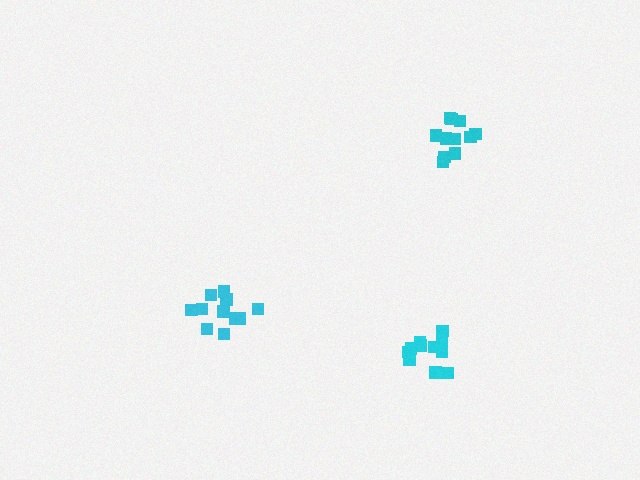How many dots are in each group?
Group 1: 11 dots, Group 2: 12 dots, Group 3: 11 dots (34 total).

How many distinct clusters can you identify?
There are 3 distinct clusters.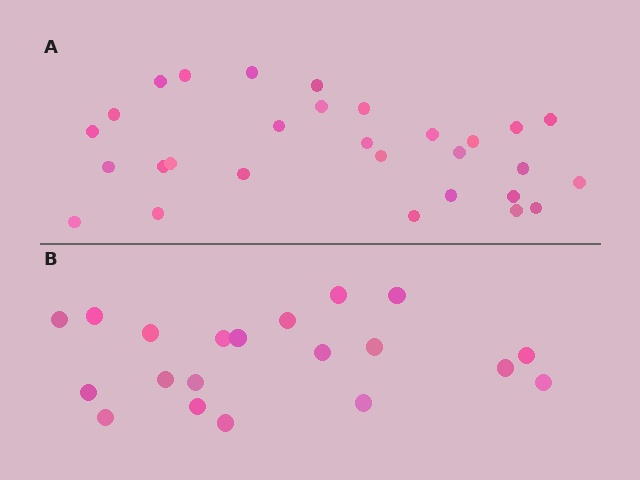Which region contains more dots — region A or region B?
Region A (the top region) has more dots.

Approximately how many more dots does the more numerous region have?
Region A has roughly 8 or so more dots than region B.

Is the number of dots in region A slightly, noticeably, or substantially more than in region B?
Region A has substantially more. The ratio is roughly 1.4 to 1.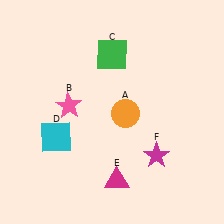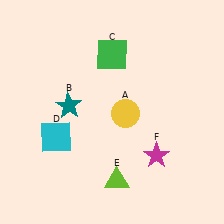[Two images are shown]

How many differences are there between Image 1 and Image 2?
There are 3 differences between the two images.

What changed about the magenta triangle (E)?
In Image 1, E is magenta. In Image 2, it changed to lime.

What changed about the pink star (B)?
In Image 1, B is pink. In Image 2, it changed to teal.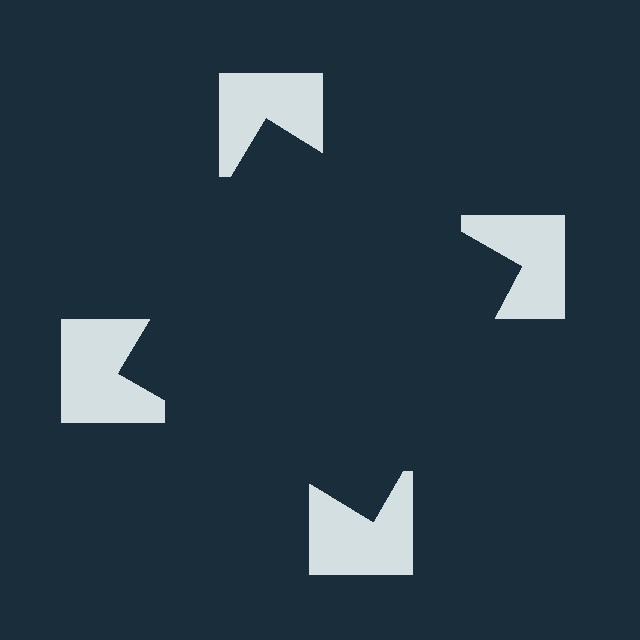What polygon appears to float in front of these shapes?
An illusory square — its edges are inferred from the aligned wedge cuts in the notched squares, not physically drawn.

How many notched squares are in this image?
There are 4 — one at each vertex of the illusory square.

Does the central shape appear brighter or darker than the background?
It typically appears slightly darker than the background, even though no actual brightness change is drawn.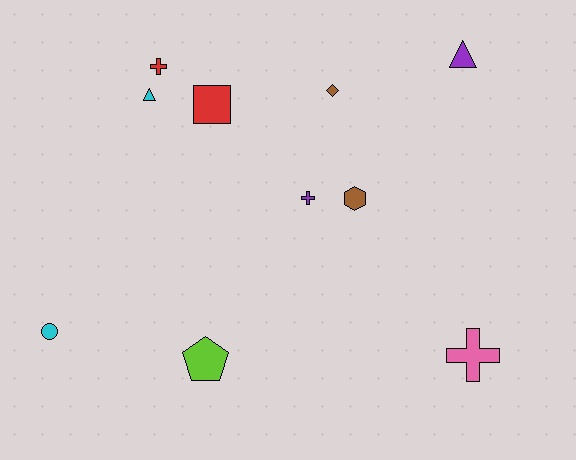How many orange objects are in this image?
There are no orange objects.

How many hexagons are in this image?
There is 1 hexagon.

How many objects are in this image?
There are 10 objects.